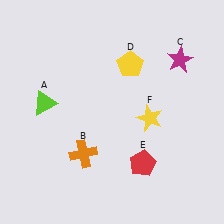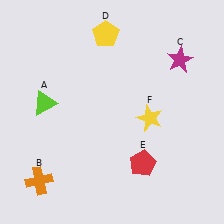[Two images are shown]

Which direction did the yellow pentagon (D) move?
The yellow pentagon (D) moved up.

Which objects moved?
The objects that moved are: the orange cross (B), the yellow pentagon (D).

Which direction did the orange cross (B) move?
The orange cross (B) moved left.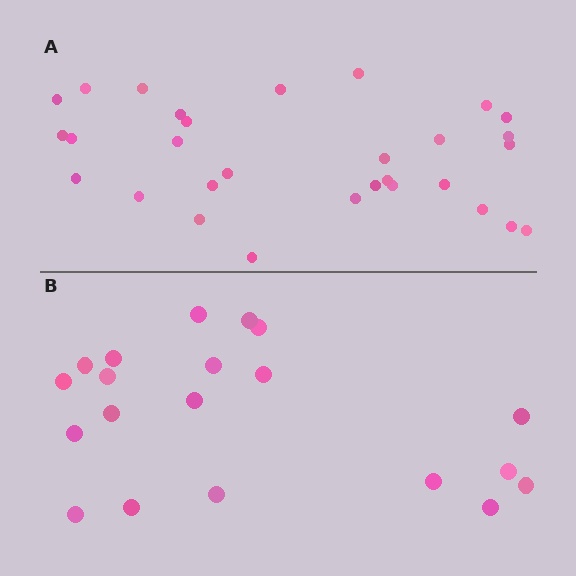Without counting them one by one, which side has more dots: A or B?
Region A (the top region) has more dots.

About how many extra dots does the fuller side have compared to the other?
Region A has roughly 10 or so more dots than region B.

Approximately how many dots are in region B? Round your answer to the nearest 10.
About 20 dots.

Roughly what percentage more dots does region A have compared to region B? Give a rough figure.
About 50% more.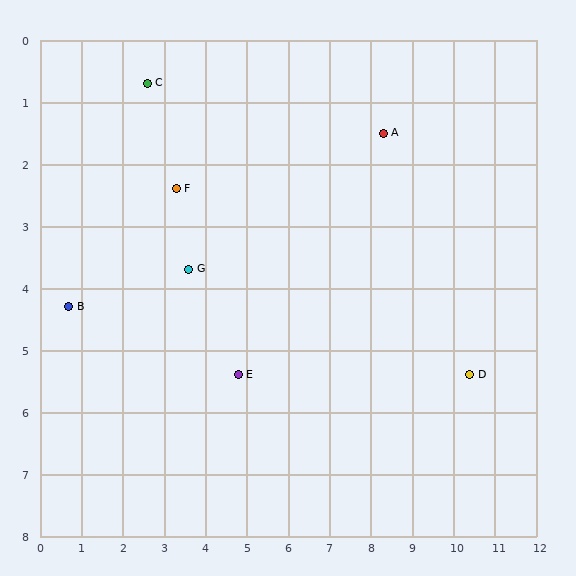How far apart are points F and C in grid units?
Points F and C are about 1.8 grid units apart.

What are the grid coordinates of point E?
Point E is at approximately (4.8, 5.4).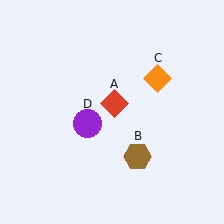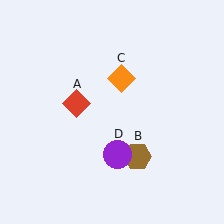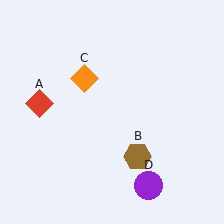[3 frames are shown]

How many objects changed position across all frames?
3 objects changed position: red diamond (object A), orange diamond (object C), purple circle (object D).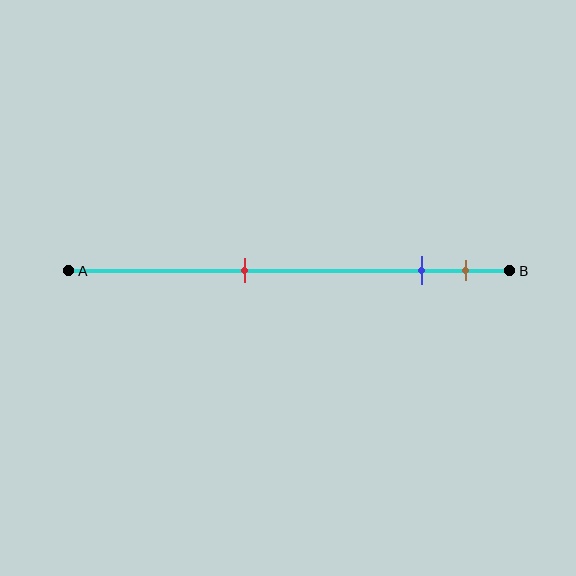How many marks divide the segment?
There are 3 marks dividing the segment.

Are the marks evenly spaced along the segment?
No, the marks are not evenly spaced.